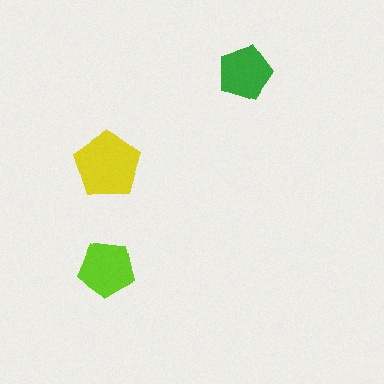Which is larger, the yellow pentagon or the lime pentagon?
The yellow one.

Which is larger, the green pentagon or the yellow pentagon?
The yellow one.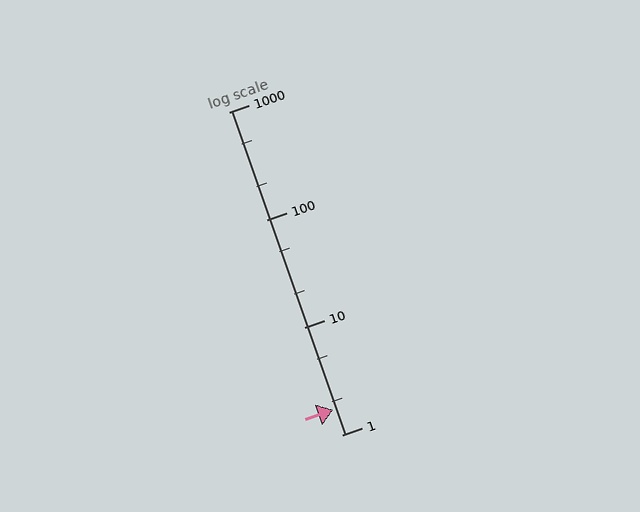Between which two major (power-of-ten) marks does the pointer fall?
The pointer is between 1 and 10.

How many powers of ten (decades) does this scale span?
The scale spans 3 decades, from 1 to 1000.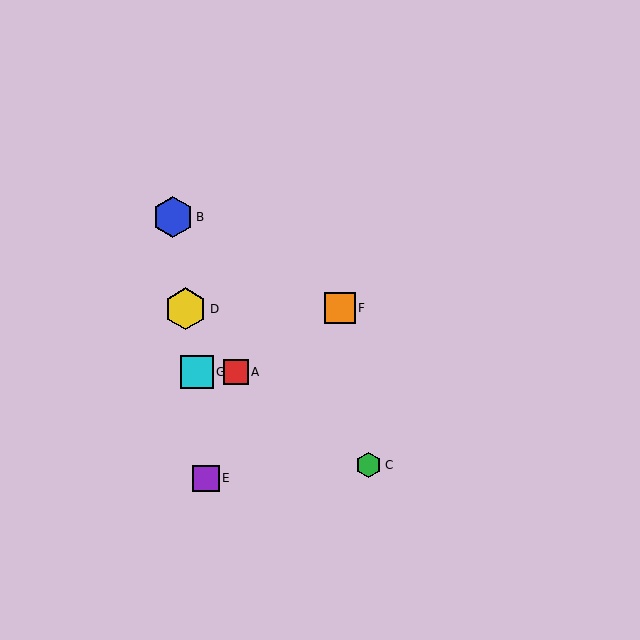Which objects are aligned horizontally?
Objects A, G are aligned horizontally.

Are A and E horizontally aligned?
No, A is at y≈372 and E is at y≈478.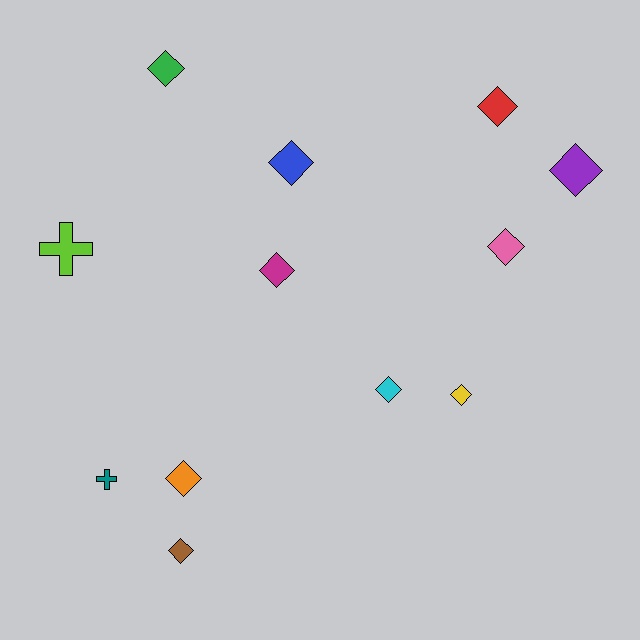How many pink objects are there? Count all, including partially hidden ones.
There is 1 pink object.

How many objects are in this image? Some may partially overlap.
There are 12 objects.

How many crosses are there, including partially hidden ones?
There are 2 crosses.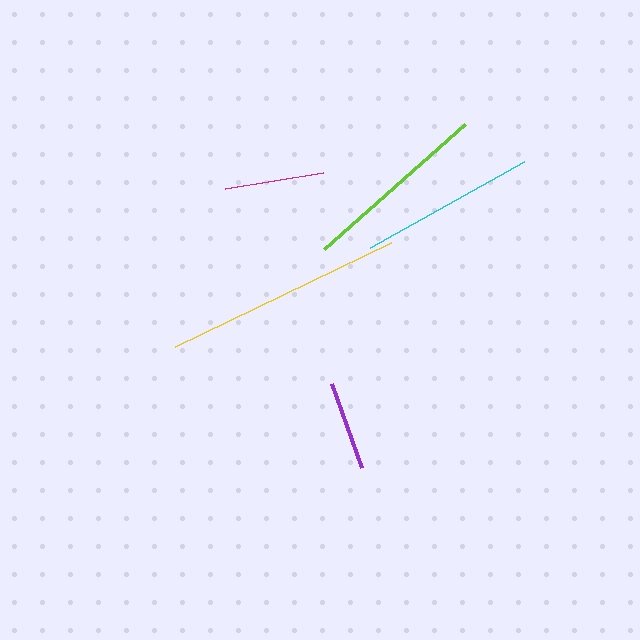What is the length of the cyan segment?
The cyan segment is approximately 176 pixels long.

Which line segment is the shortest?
The purple line is the shortest at approximately 89 pixels.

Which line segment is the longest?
The yellow line is the longest at approximately 240 pixels.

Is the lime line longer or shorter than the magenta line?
The lime line is longer than the magenta line.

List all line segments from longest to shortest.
From longest to shortest: yellow, lime, cyan, magenta, purple.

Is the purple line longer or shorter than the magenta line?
The magenta line is longer than the purple line.